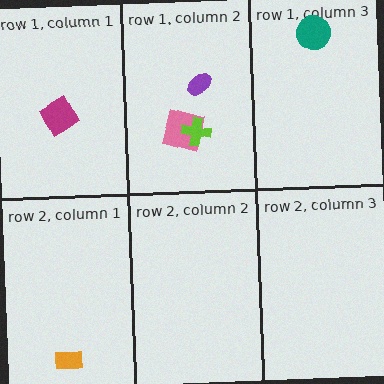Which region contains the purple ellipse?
The row 1, column 2 region.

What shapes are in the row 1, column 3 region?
The teal circle.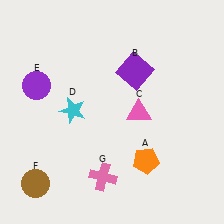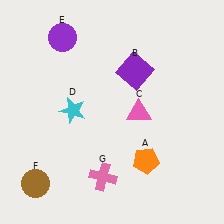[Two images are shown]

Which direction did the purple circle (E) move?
The purple circle (E) moved up.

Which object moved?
The purple circle (E) moved up.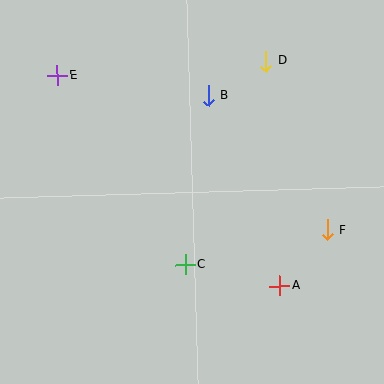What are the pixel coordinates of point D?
Point D is at (266, 61).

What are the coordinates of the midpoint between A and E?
The midpoint between A and E is at (168, 181).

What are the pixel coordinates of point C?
Point C is at (185, 264).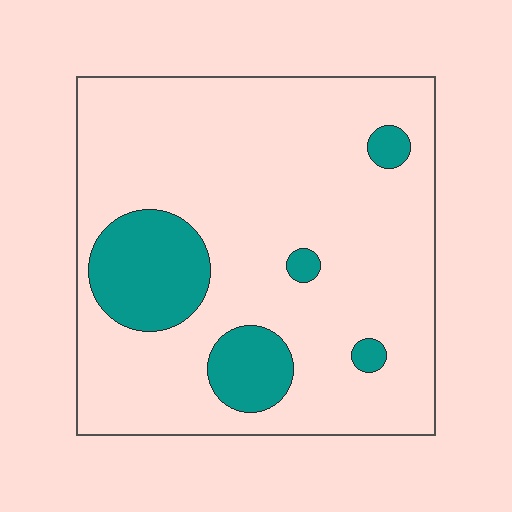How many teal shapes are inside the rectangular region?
5.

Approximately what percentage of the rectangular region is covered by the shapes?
Approximately 15%.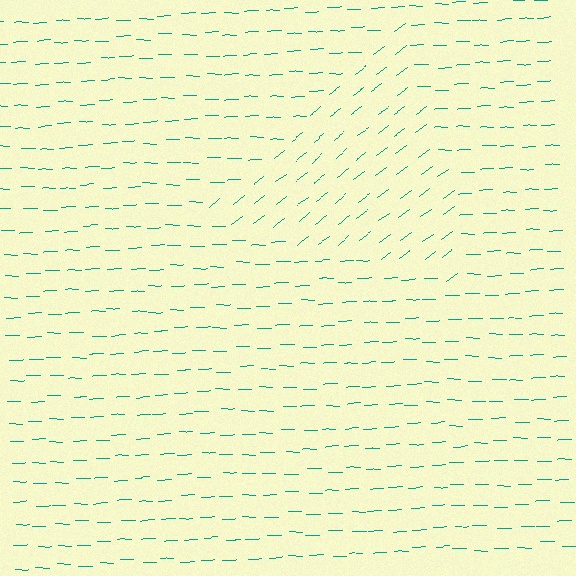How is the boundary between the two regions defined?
The boundary is defined purely by a change in line orientation (approximately 38 degrees difference). All lines are the same color and thickness.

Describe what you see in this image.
The image is filled with small teal line segments. A triangle region in the image has lines oriented differently from the surrounding lines, creating a visible texture boundary.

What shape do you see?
I see a triangle.